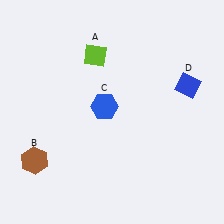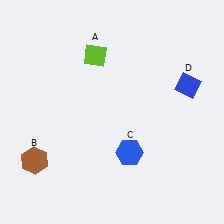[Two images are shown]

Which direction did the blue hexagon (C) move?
The blue hexagon (C) moved down.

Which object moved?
The blue hexagon (C) moved down.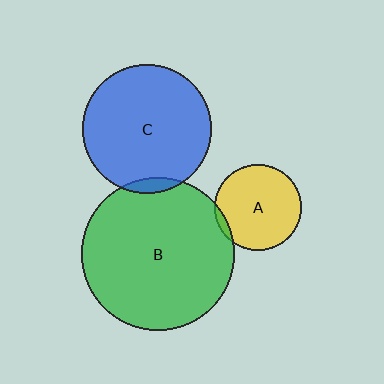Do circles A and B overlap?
Yes.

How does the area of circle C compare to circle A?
Approximately 2.2 times.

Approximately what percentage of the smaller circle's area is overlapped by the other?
Approximately 5%.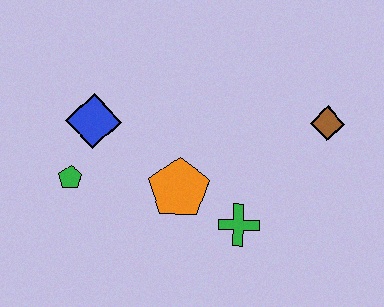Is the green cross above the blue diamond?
No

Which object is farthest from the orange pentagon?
The brown diamond is farthest from the orange pentagon.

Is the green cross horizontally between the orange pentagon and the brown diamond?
Yes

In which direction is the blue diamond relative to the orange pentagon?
The blue diamond is to the left of the orange pentagon.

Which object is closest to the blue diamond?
The green pentagon is closest to the blue diamond.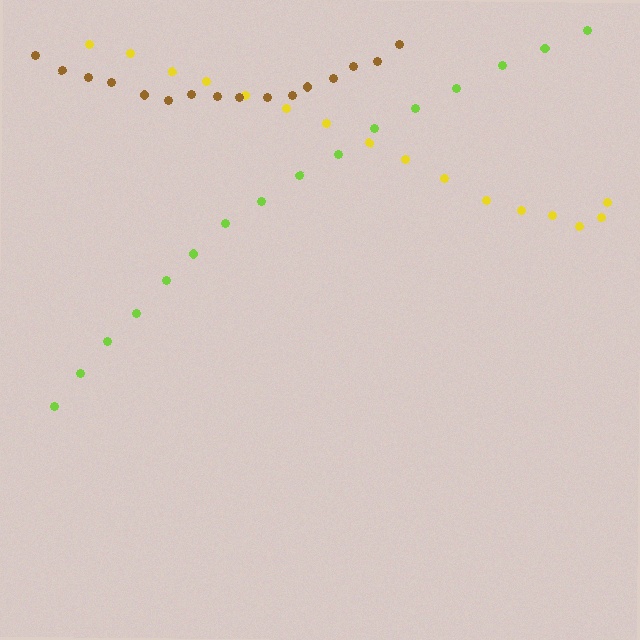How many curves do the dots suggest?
There are 3 distinct paths.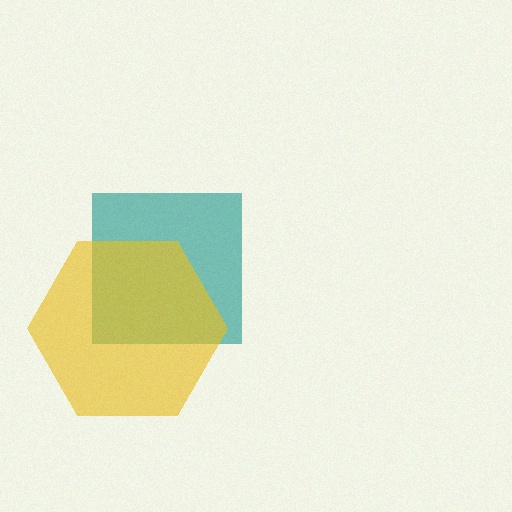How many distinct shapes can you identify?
There are 2 distinct shapes: a teal square, a yellow hexagon.